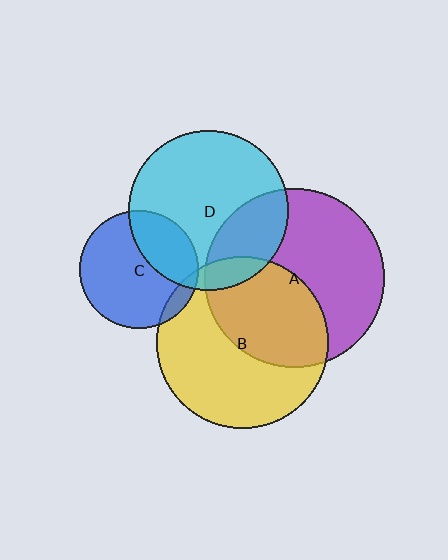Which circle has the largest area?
Circle A (purple).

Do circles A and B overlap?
Yes.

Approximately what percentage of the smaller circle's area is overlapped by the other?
Approximately 45%.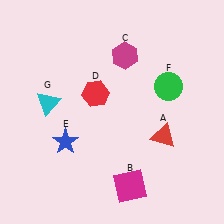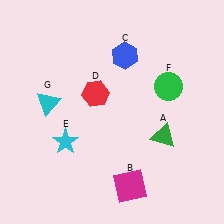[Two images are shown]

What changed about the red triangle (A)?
In Image 1, A is red. In Image 2, it changed to green.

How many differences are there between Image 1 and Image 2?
There are 3 differences between the two images.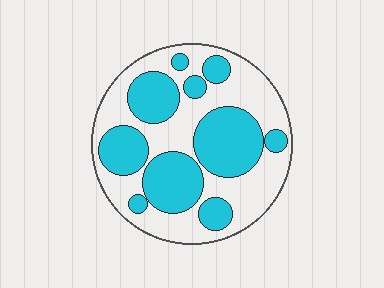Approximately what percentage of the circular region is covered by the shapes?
Approximately 45%.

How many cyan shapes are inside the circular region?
10.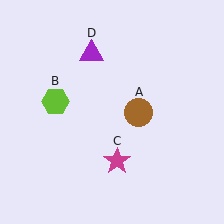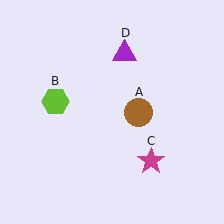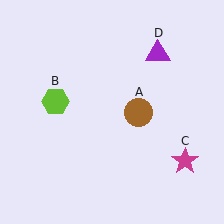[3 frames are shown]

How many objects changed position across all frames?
2 objects changed position: magenta star (object C), purple triangle (object D).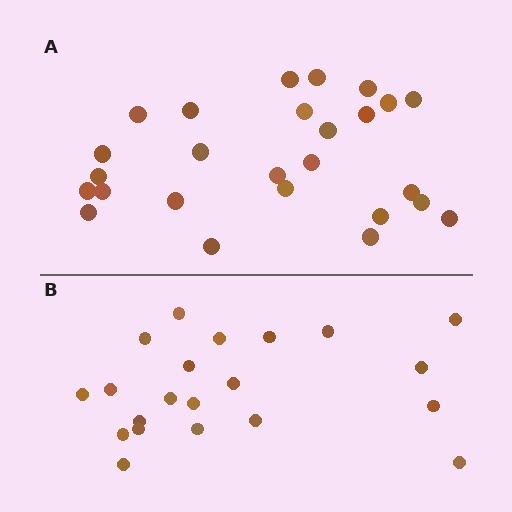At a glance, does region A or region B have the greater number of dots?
Region A (the top region) has more dots.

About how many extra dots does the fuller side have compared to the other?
Region A has about 5 more dots than region B.